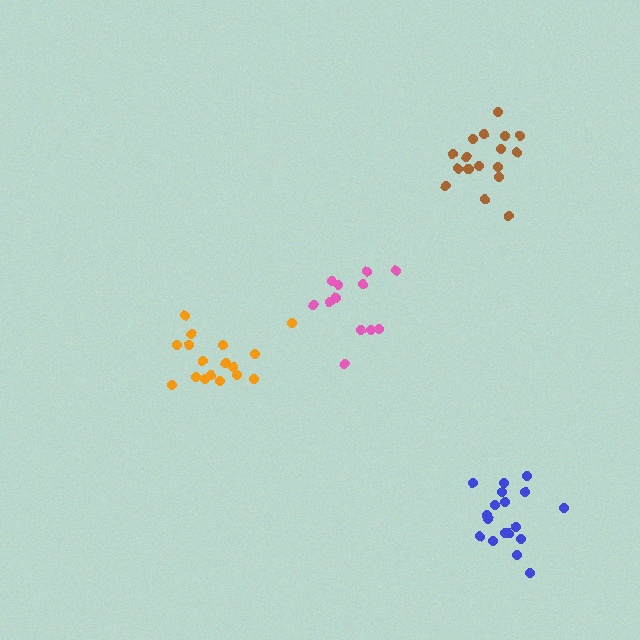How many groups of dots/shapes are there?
There are 4 groups.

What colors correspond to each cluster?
The clusters are colored: blue, pink, orange, brown.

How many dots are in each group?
Group 1: 18 dots, Group 2: 12 dots, Group 3: 17 dots, Group 4: 18 dots (65 total).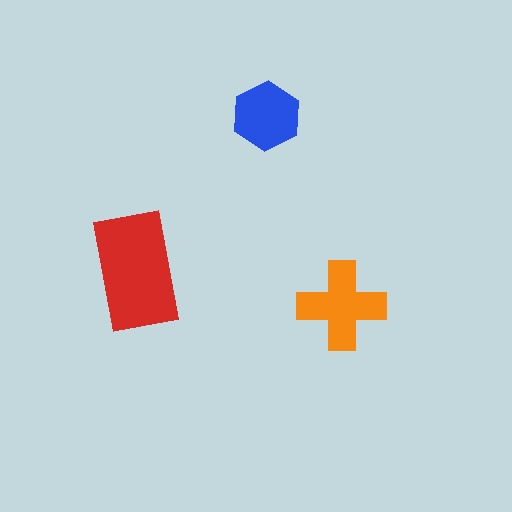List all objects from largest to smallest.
The red rectangle, the orange cross, the blue hexagon.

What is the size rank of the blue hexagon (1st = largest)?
3rd.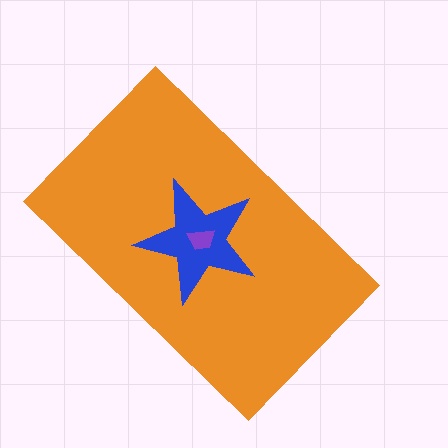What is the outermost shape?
The orange rectangle.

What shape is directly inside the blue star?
The purple trapezoid.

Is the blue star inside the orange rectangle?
Yes.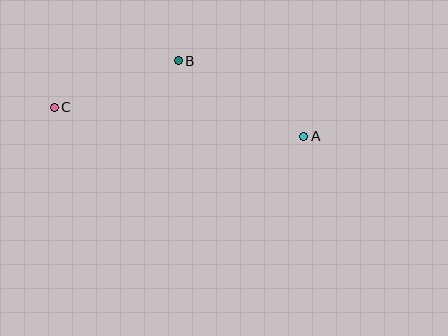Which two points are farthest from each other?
Points A and C are farthest from each other.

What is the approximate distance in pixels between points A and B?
The distance between A and B is approximately 147 pixels.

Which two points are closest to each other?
Points B and C are closest to each other.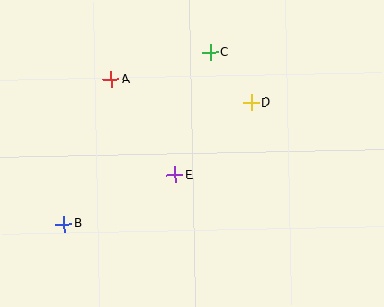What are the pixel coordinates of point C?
Point C is at (210, 52).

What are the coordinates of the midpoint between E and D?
The midpoint between E and D is at (213, 139).